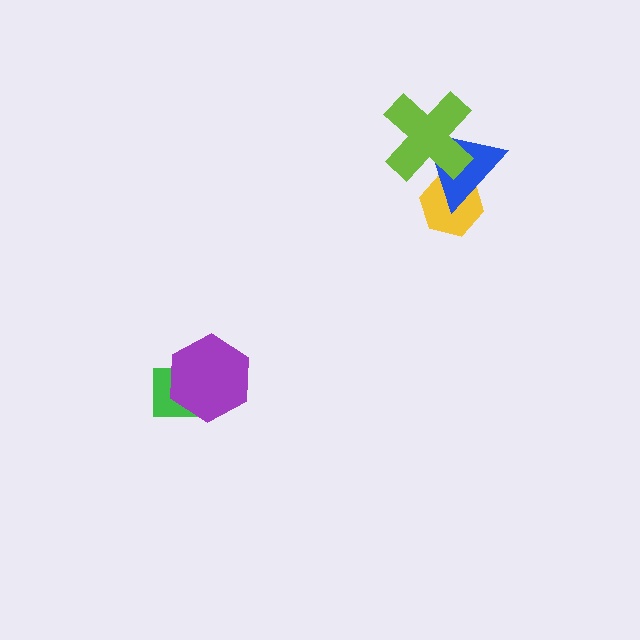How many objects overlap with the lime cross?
2 objects overlap with the lime cross.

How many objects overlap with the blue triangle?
2 objects overlap with the blue triangle.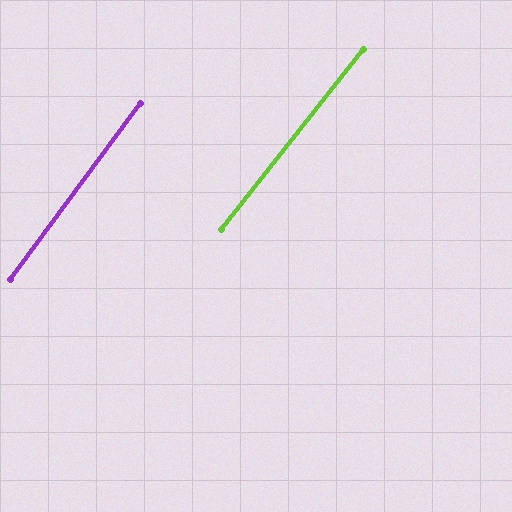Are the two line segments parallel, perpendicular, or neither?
Parallel — their directions differ by only 1.8°.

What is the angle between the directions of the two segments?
Approximately 2 degrees.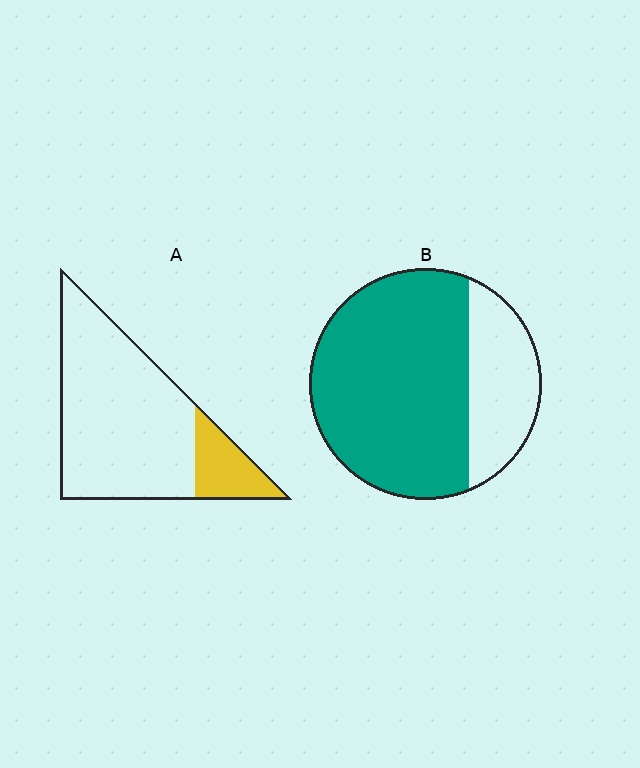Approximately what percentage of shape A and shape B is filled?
A is approximately 20% and B is approximately 75%.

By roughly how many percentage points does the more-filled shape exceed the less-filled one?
By roughly 55 percentage points (B over A).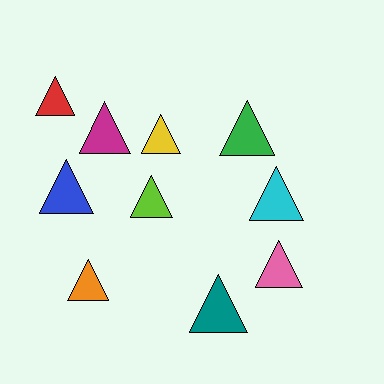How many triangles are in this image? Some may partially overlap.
There are 10 triangles.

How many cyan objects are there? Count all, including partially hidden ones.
There is 1 cyan object.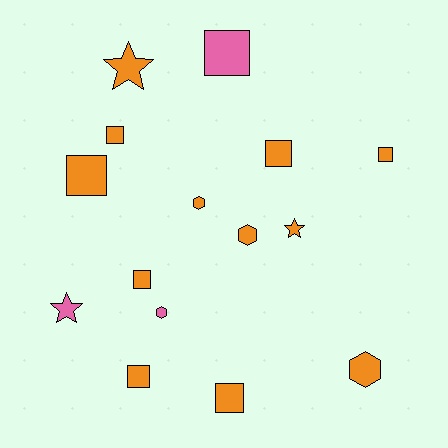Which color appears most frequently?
Orange, with 12 objects.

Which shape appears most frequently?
Square, with 8 objects.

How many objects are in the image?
There are 15 objects.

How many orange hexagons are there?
There are 3 orange hexagons.